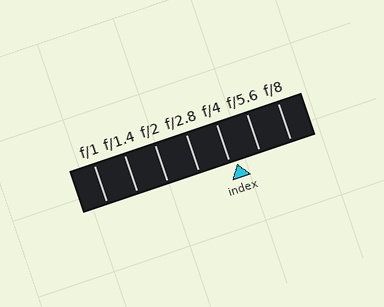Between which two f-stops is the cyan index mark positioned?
The index mark is between f/4 and f/5.6.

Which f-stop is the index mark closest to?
The index mark is closest to f/4.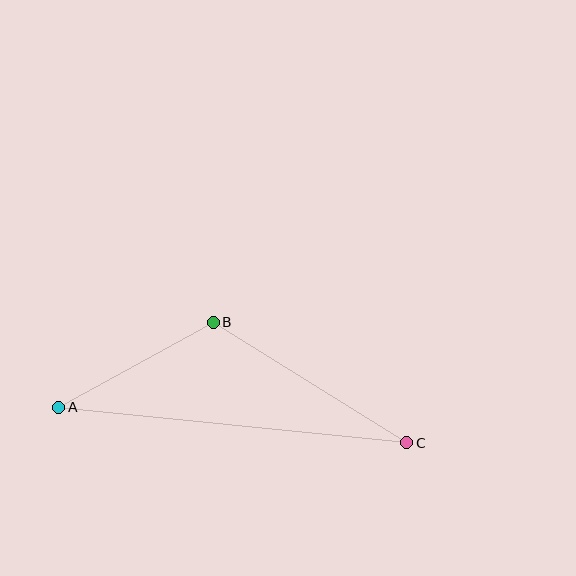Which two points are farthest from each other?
Points A and C are farthest from each other.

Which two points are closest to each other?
Points A and B are closest to each other.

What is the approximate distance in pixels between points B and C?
The distance between B and C is approximately 228 pixels.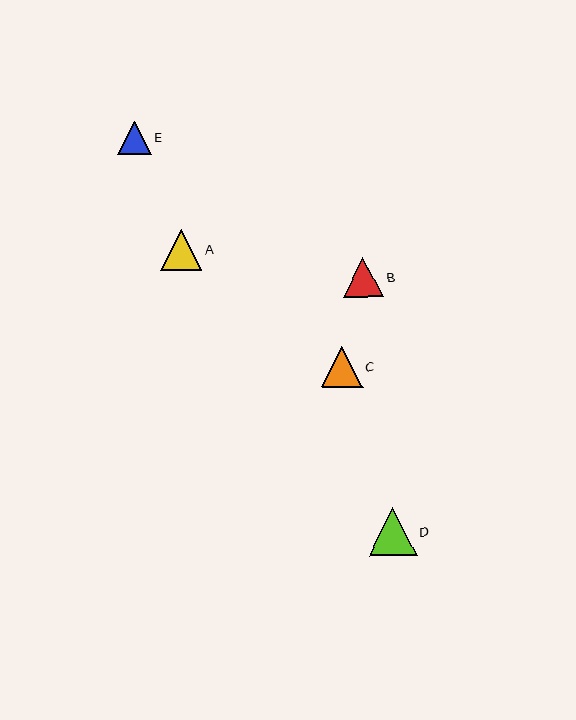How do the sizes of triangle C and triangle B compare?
Triangle C and triangle B are approximately the same size.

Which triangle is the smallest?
Triangle E is the smallest with a size of approximately 34 pixels.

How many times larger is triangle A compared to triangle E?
Triangle A is approximately 1.2 times the size of triangle E.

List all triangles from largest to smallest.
From largest to smallest: D, A, C, B, E.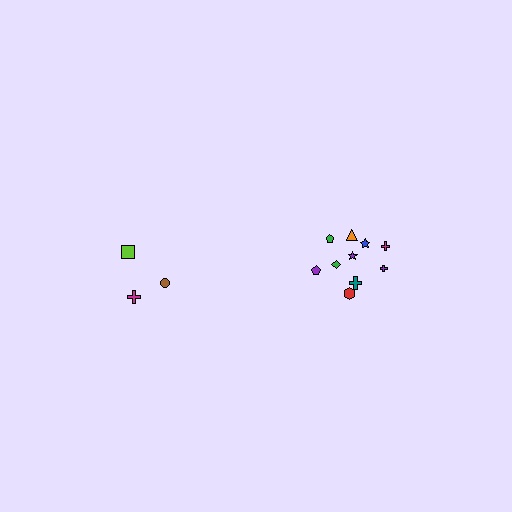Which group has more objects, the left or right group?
The right group.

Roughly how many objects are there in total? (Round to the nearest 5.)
Roughly 15 objects in total.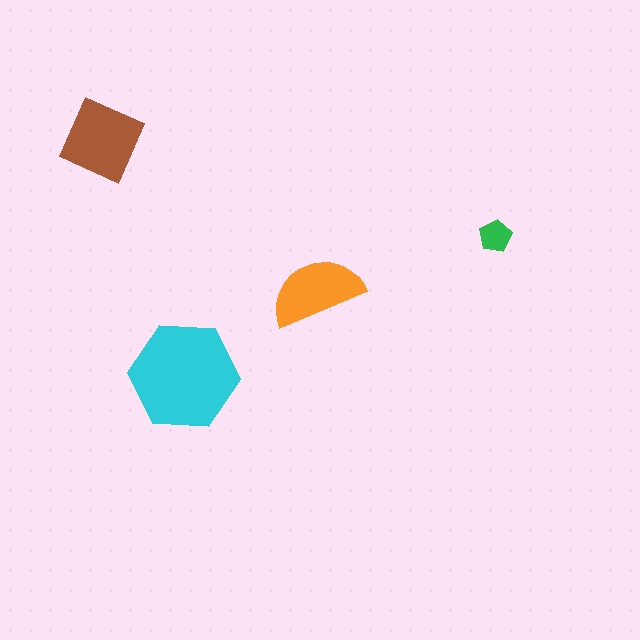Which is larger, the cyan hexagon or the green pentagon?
The cyan hexagon.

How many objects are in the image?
There are 4 objects in the image.